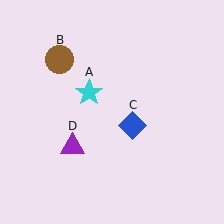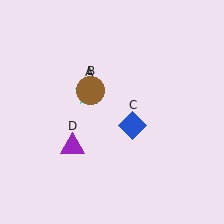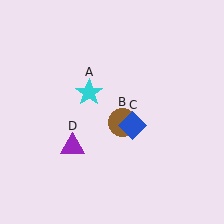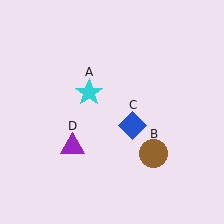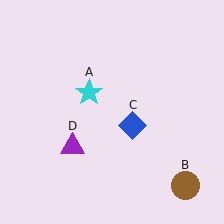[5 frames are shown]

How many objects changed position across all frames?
1 object changed position: brown circle (object B).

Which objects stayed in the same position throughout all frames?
Cyan star (object A) and blue diamond (object C) and purple triangle (object D) remained stationary.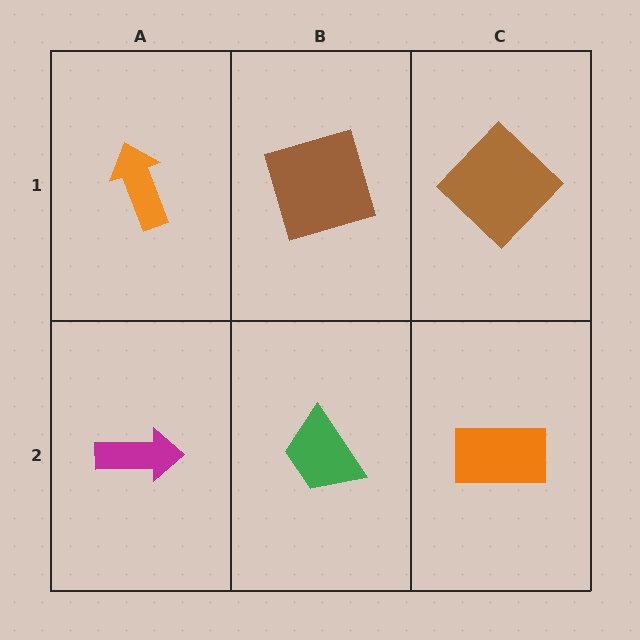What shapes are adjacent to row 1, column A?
A magenta arrow (row 2, column A), a brown square (row 1, column B).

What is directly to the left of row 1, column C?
A brown square.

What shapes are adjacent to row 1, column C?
An orange rectangle (row 2, column C), a brown square (row 1, column B).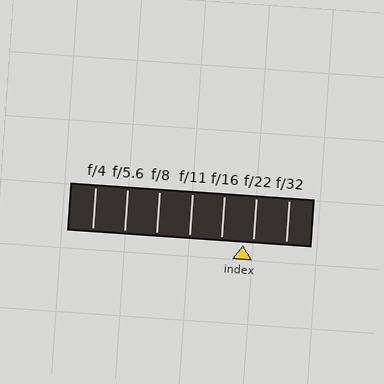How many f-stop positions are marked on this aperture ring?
There are 7 f-stop positions marked.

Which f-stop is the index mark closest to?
The index mark is closest to f/22.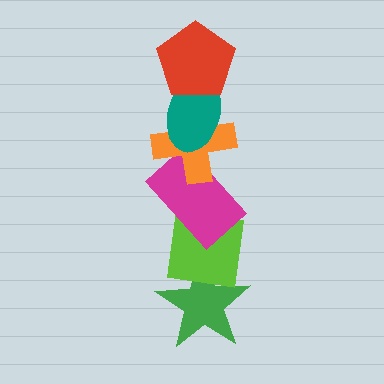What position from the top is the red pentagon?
The red pentagon is 1st from the top.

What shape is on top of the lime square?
The magenta rectangle is on top of the lime square.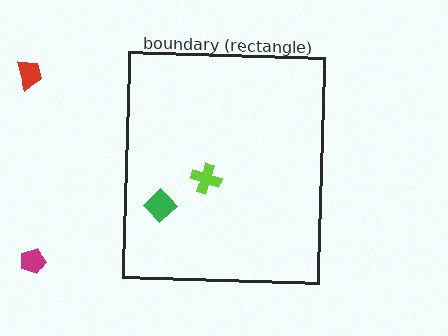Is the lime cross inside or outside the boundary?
Inside.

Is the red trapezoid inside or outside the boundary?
Outside.